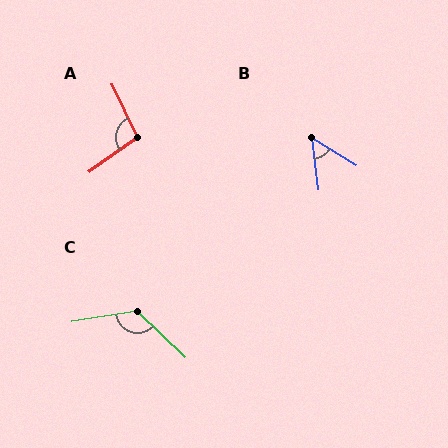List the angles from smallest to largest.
B (50°), A (100°), C (127°).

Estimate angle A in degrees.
Approximately 100 degrees.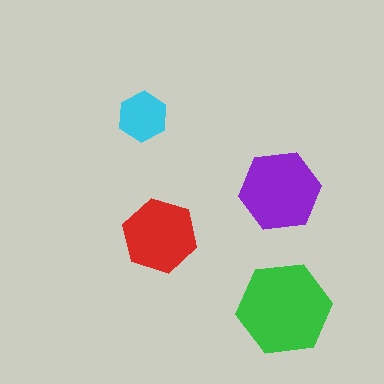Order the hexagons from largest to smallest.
the green one, the purple one, the red one, the cyan one.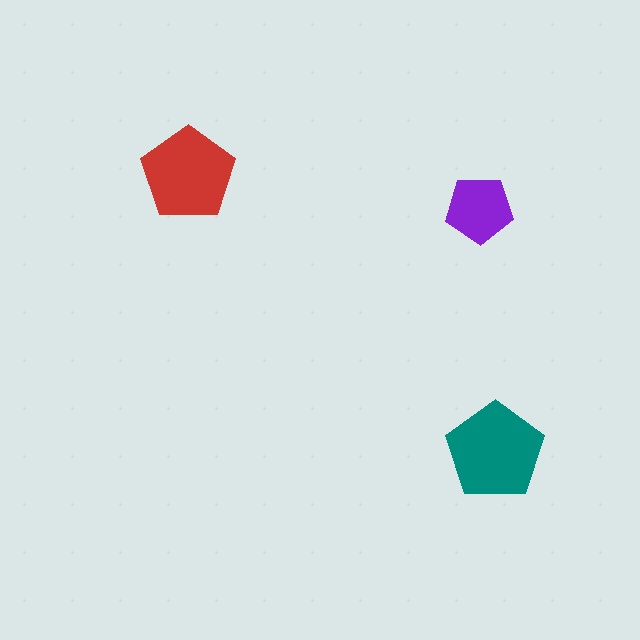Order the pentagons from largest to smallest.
the teal one, the red one, the purple one.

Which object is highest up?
The red pentagon is topmost.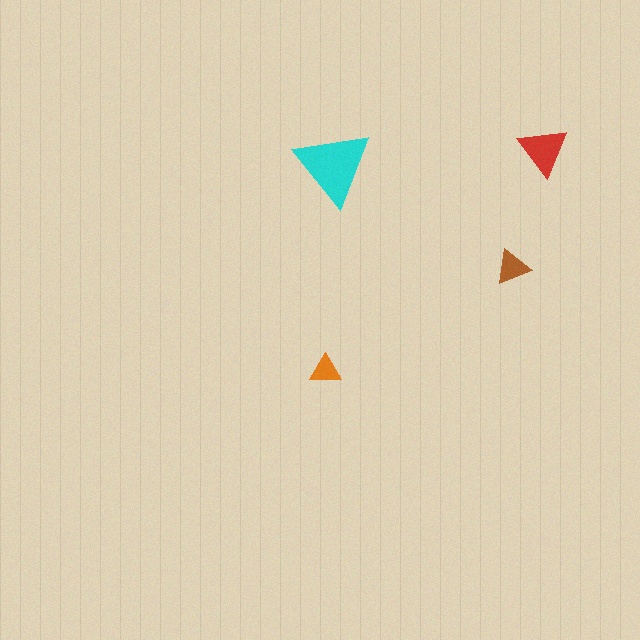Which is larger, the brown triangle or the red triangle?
The red one.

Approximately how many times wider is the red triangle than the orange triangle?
About 1.5 times wider.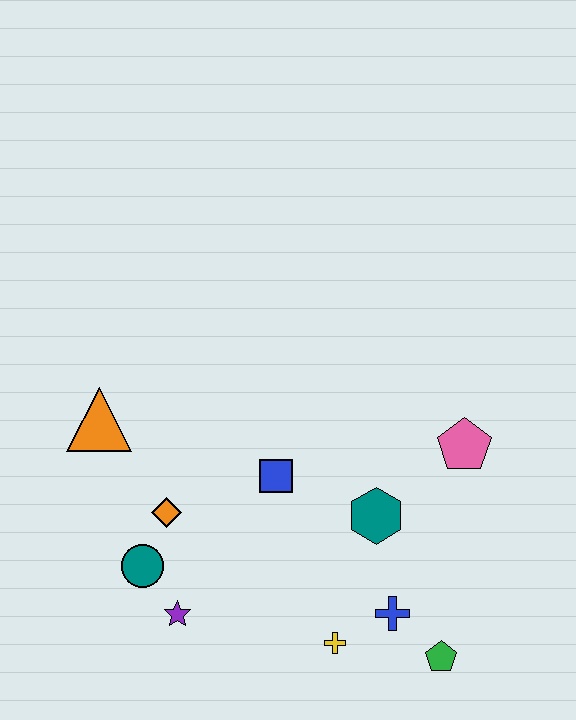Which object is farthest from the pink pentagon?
The orange triangle is farthest from the pink pentagon.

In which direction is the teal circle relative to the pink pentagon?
The teal circle is to the left of the pink pentagon.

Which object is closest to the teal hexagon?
The blue cross is closest to the teal hexagon.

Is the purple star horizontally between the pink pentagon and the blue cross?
No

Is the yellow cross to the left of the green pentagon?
Yes